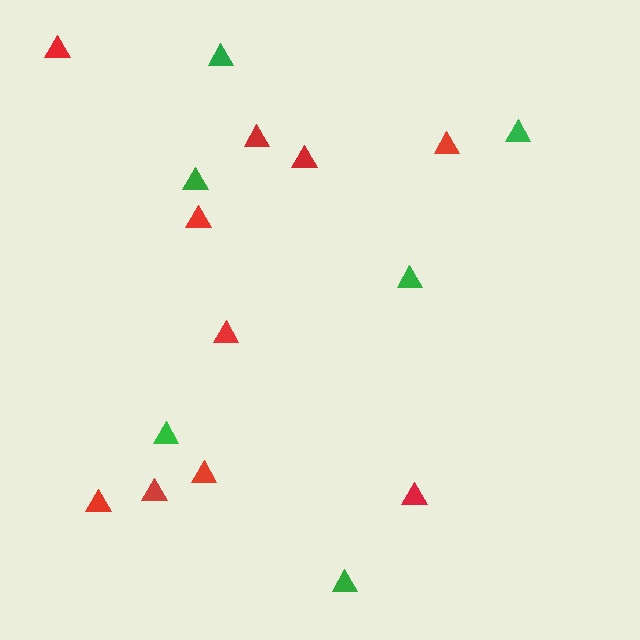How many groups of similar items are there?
There are 2 groups: one group of green triangles (6) and one group of red triangles (10).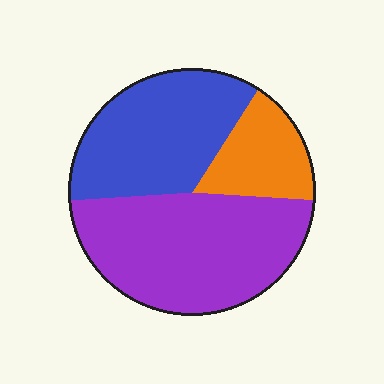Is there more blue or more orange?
Blue.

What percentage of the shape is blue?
Blue covers about 35% of the shape.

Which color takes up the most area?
Purple, at roughly 50%.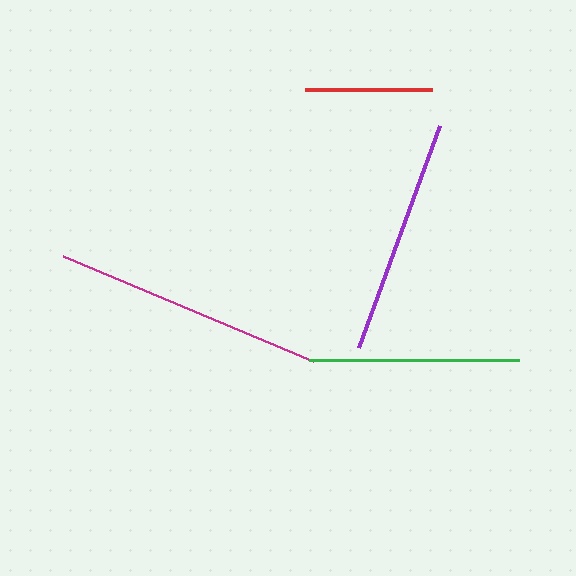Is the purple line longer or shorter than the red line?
The purple line is longer than the red line.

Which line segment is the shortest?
The red line is the shortest at approximately 127 pixels.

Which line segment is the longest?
The magenta line is the longest at approximately 270 pixels.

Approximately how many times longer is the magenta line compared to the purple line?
The magenta line is approximately 1.1 times the length of the purple line.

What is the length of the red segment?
The red segment is approximately 127 pixels long.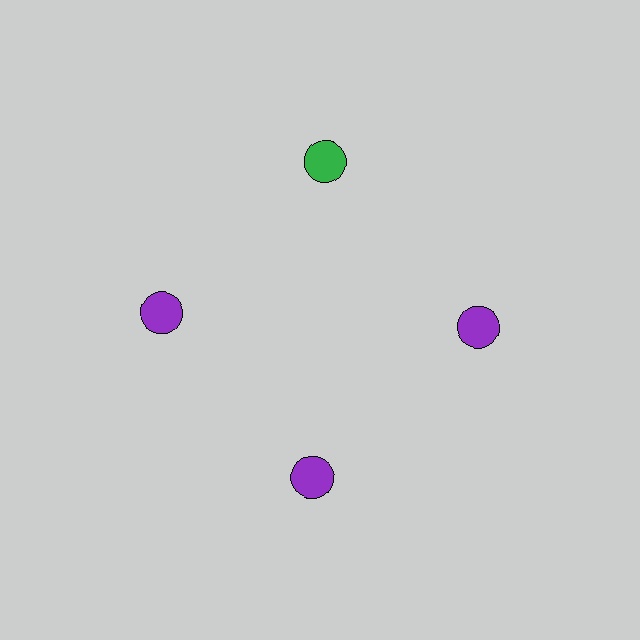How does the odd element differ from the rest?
It has a different color: green instead of purple.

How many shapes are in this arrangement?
There are 4 shapes arranged in a ring pattern.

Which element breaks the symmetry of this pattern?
The green circle at roughly the 12 o'clock position breaks the symmetry. All other shapes are purple circles.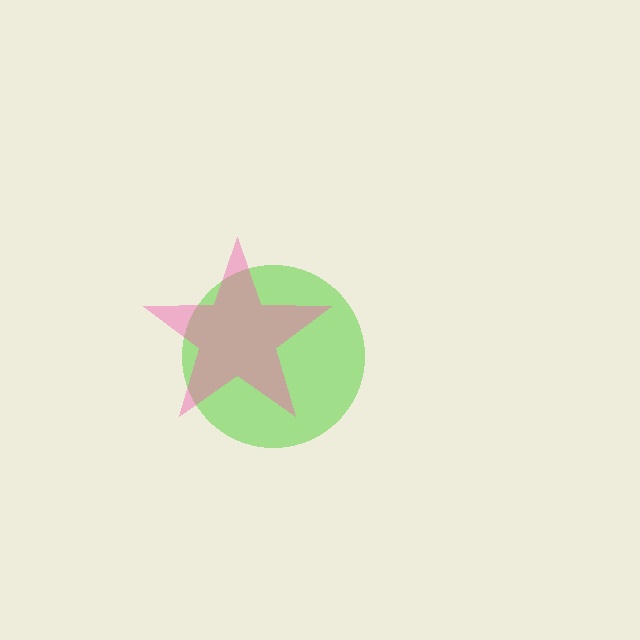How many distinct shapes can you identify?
There are 2 distinct shapes: a lime circle, a pink star.